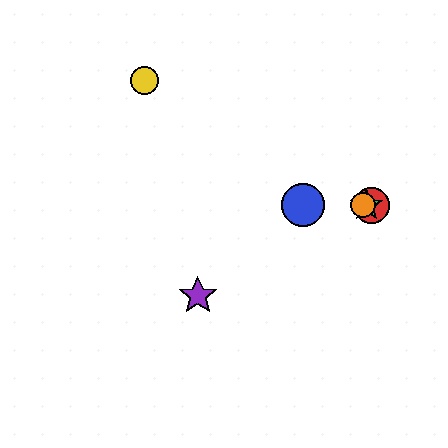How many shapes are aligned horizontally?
4 shapes (the red circle, the blue circle, the green star, the orange circle) are aligned horizontally.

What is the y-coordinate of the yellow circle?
The yellow circle is at y≈80.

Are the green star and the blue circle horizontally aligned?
Yes, both are at y≈205.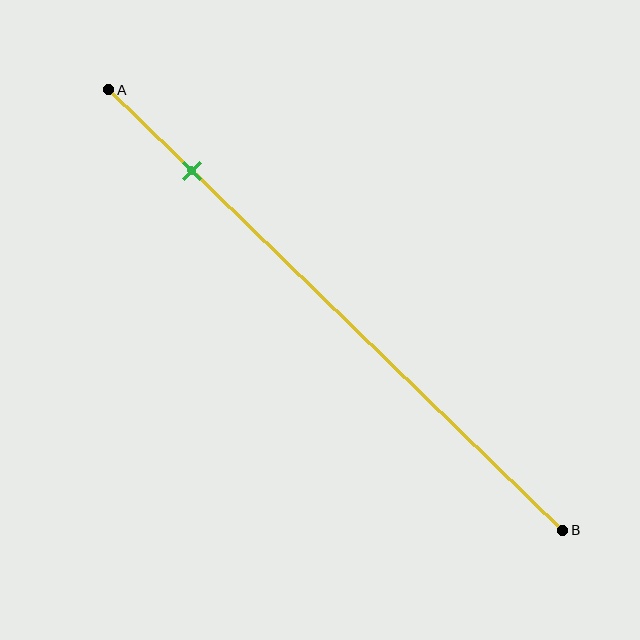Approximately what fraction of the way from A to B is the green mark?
The green mark is approximately 20% of the way from A to B.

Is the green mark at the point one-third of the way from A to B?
No, the mark is at about 20% from A, not at the 33% one-third point.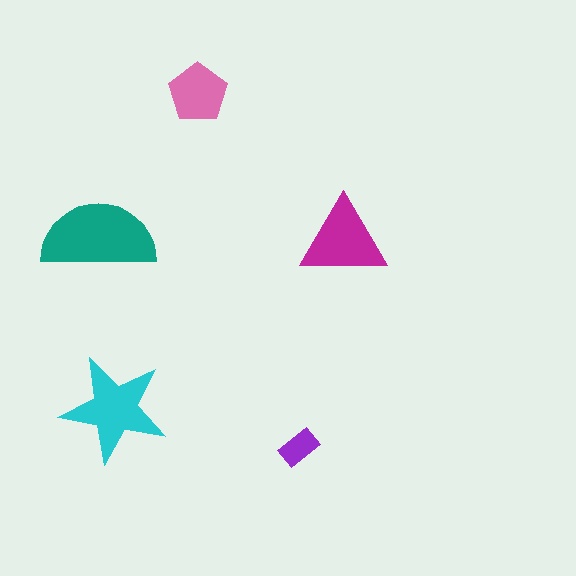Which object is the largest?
The teal semicircle.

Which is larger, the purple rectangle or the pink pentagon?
The pink pentagon.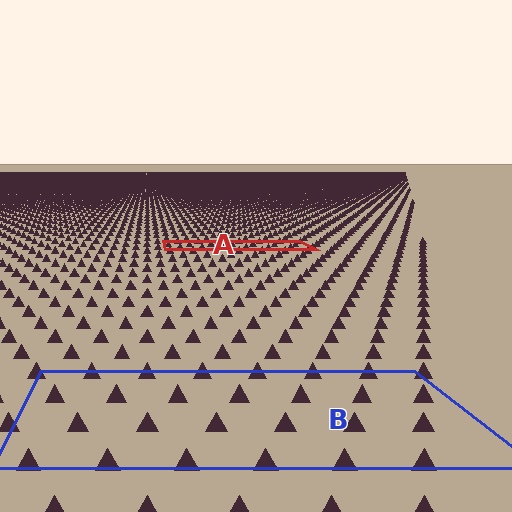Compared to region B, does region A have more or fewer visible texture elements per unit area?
Region A has more texture elements per unit area — they are packed more densely because it is farther away.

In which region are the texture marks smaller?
The texture marks are smaller in region A, because it is farther away.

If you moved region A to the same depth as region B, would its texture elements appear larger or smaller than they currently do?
They would appear larger. At a closer depth, the same texture elements are projected at a bigger on-screen size.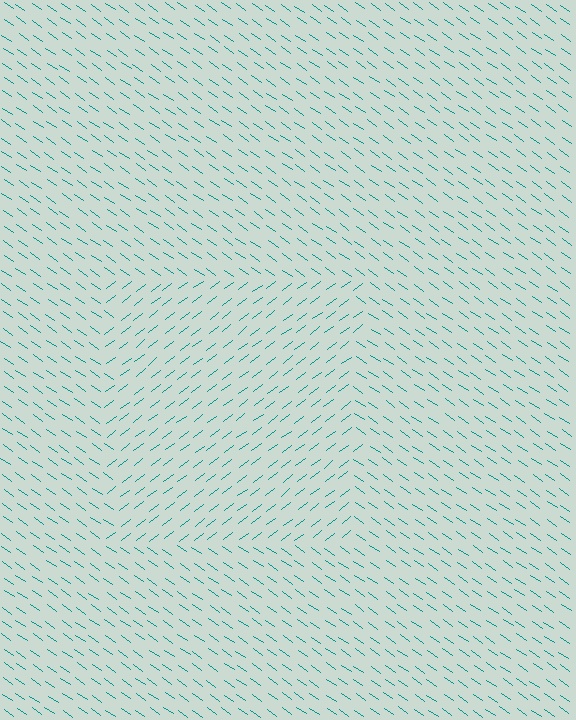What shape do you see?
I see a rectangle.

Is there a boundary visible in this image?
Yes, there is a texture boundary formed by a change in line orientation.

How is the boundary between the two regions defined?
The boundary is defined purely by a change in line orientation (approximately 72 degrees difference). All lines are the same color and thickness.